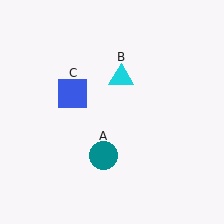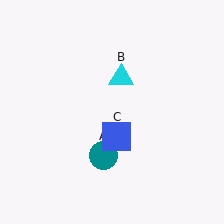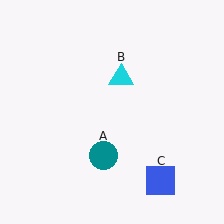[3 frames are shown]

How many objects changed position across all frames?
1 object changed position: blue square (object C).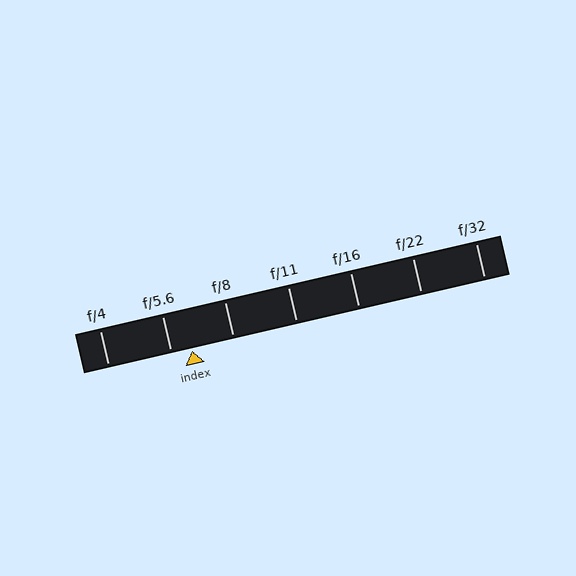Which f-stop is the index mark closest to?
The index mark is closest to f/5.6.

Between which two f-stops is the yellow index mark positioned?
The index mark is between f/5.6 and f/8.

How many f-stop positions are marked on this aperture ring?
There are 7 f-stop positions marked.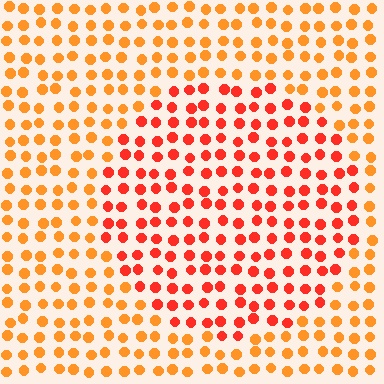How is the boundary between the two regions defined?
The boundary is defined purely by a slight shift in hue (about 29 degrees). Spacing, size, and orientation are identical on both sides.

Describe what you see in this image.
The image is filled with small orange elements in a uniform arrangement. A circle-shaped region is visible where the elements are tinted to a slightly different hue, forming a subtle color boundary.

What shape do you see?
I see a circle.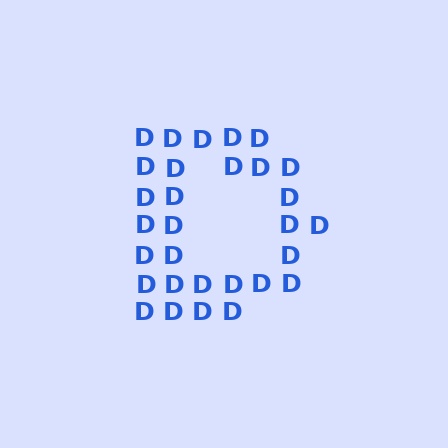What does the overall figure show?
The overall figure shows the letter D.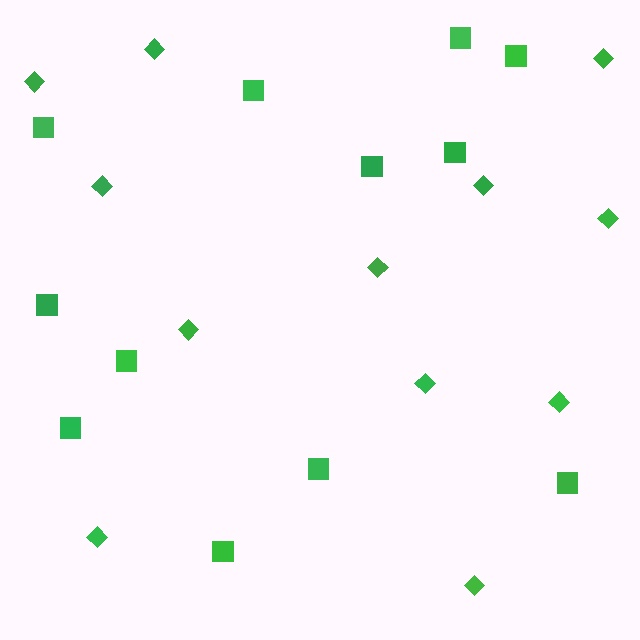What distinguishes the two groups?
There are 2 groups: one group of diamonds (12) and one group of squares (12).